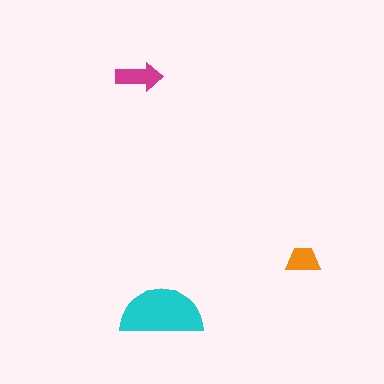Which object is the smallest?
The orange trapezoid.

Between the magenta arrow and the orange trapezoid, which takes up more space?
The magenta arrow.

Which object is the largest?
The cyan semicircle.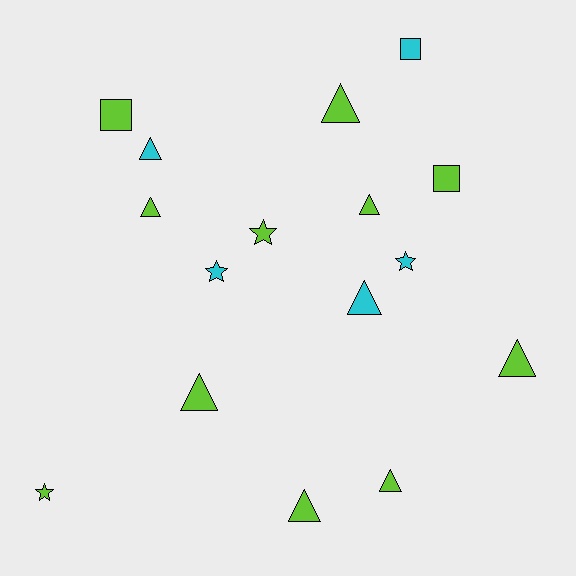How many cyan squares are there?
There is 1 cyan square.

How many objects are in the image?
There are 16 objects.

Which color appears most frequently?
Lime, with 11 objects.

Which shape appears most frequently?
Triangle, with 9 objects.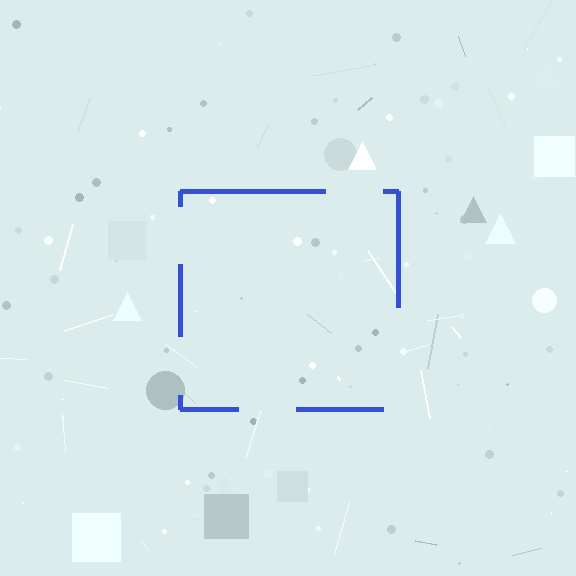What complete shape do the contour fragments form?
The contour fragments form a square.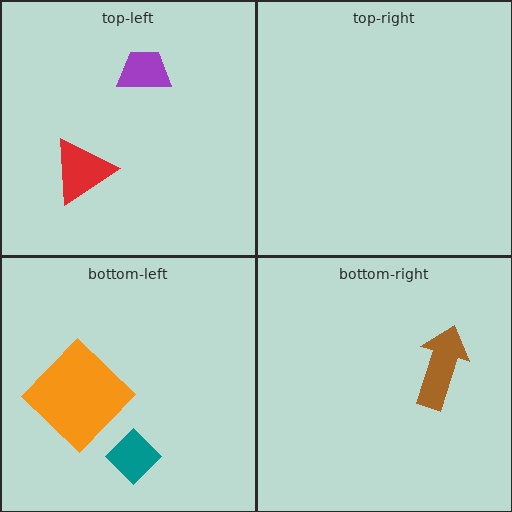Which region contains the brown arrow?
The bottom-right region.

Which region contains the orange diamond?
The bottom-left region.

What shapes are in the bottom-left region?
The orange diamond, the teal diamond.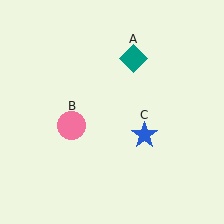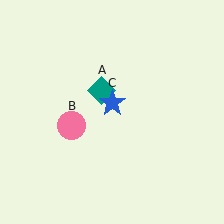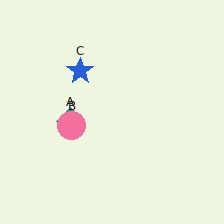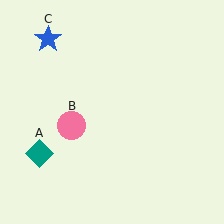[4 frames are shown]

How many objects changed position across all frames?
2 objects changed position: teal diamond (object A), blue star (object C).